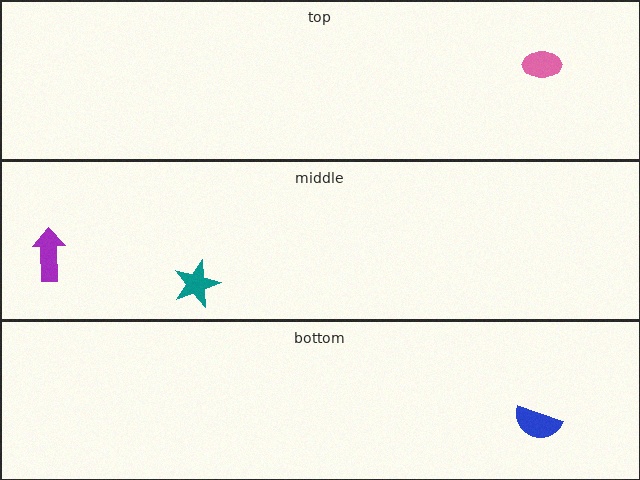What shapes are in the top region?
The pink ellipse.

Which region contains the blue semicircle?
The bottom region.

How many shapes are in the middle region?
2.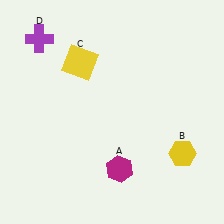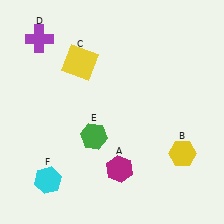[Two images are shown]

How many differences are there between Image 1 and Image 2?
There are 2 differences between the two images.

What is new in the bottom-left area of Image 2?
A green hexagon (E) was added in the bottom-left area of Image 2.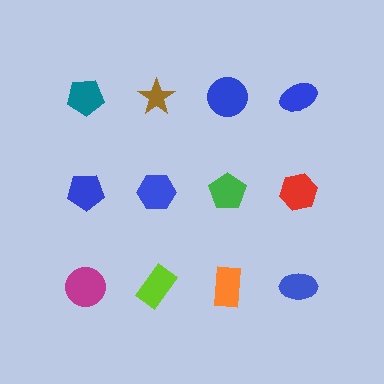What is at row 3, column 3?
An orange rectangle.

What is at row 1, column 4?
A blue ellipse.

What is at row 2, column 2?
A blue hexagon.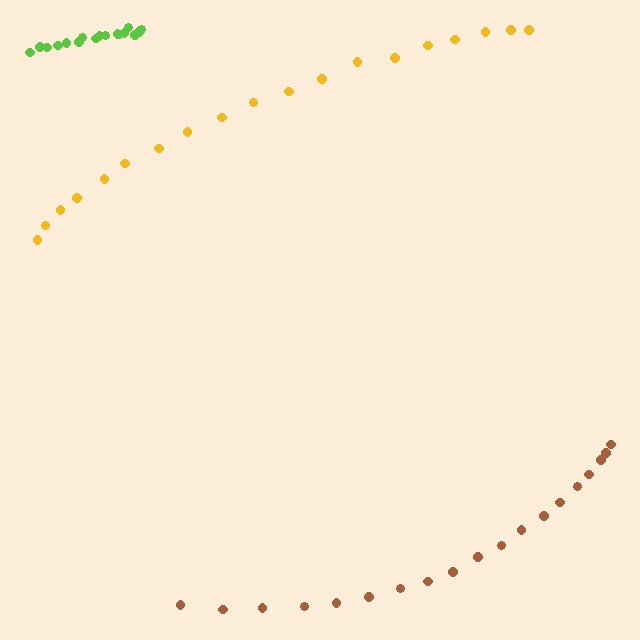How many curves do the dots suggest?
There are 3 distinct paths.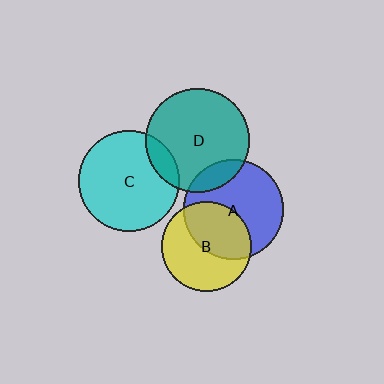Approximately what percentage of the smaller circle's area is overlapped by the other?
Approximately 15%.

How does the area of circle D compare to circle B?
Approximately 1.4 times.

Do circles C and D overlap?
Yes.